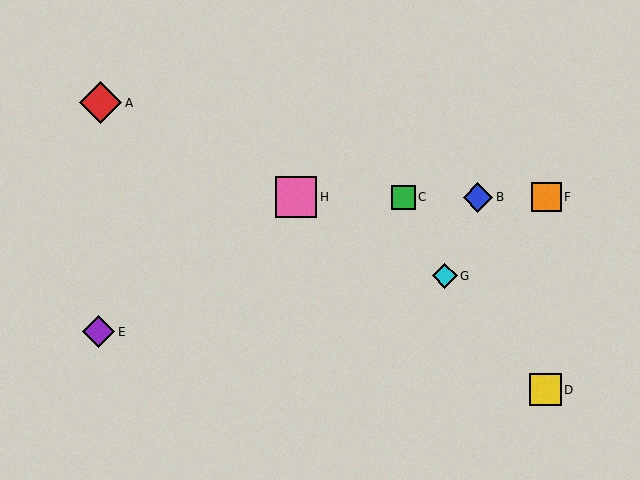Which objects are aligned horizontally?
Objects B, C, F, H are aligned horizontally.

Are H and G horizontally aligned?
No, H is at y≈197 and G is at y≈276.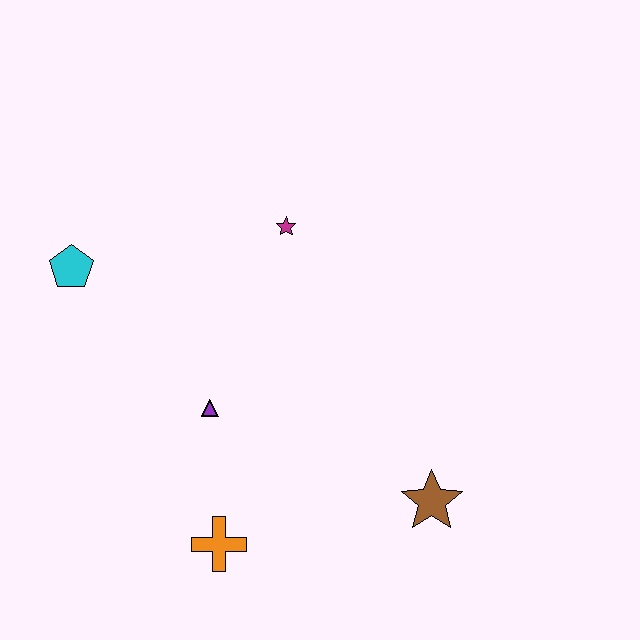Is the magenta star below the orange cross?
No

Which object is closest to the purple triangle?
The orange cross is closest to the purple triangle.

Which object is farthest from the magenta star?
The orange cross is farthest from the magenta star.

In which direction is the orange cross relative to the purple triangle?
The orange cross is below the purple triangle.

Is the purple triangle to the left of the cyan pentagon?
No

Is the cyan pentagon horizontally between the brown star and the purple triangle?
No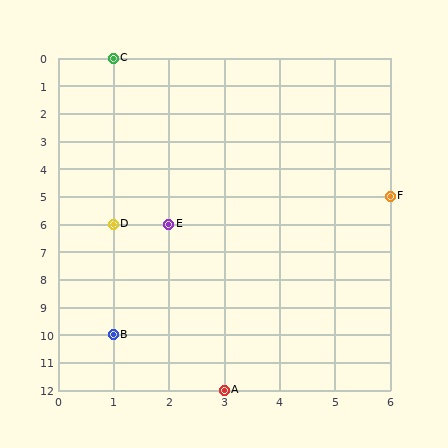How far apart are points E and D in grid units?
Points E and D are 1 column apart.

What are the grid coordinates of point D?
Point D is at grid coordinates (1, 6).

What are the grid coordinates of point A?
Point A is at grid coordinates (3, 12).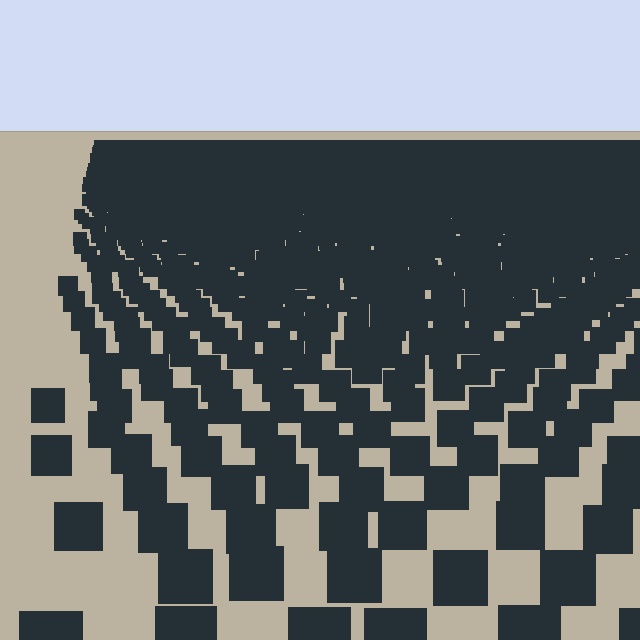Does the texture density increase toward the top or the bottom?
Density increases toward the top.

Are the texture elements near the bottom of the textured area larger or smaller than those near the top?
Larger. Near the bottom, elements are closer to the viewer and appear at a bigger on-screen size.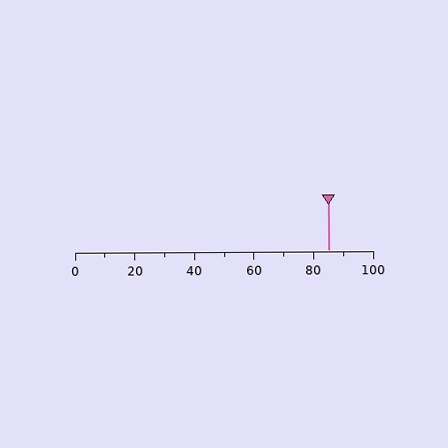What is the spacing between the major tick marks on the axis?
The major ticks are spaced 20 apart.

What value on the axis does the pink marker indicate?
The marker indicates approximately 85.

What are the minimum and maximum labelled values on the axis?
The axis runs from 0 to 100.